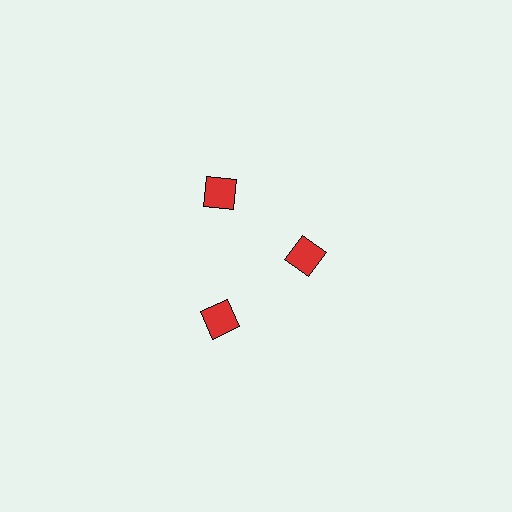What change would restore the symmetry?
The symmetry would be restored by moving it outward, back onto the ring so that all 3 squares sit at equal angles and equal distance from the center.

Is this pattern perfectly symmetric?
No. The 3 red squares are arranged in a ring, but one element near the 3 o'clock position is pulled inward toward the center, breaking the 3-fold rotational symmetry.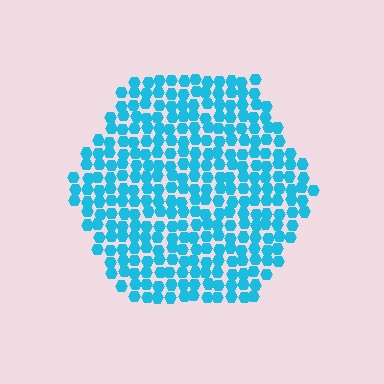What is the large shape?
The large shape is a hexagon.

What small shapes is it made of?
It is made of small hexagons.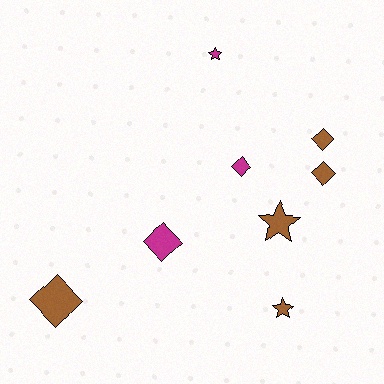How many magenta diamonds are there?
There are 2 magenta diamonds.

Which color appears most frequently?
Brown, with 5 objects.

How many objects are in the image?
There are 8 objects.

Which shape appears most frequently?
Diamond, with 5 objects.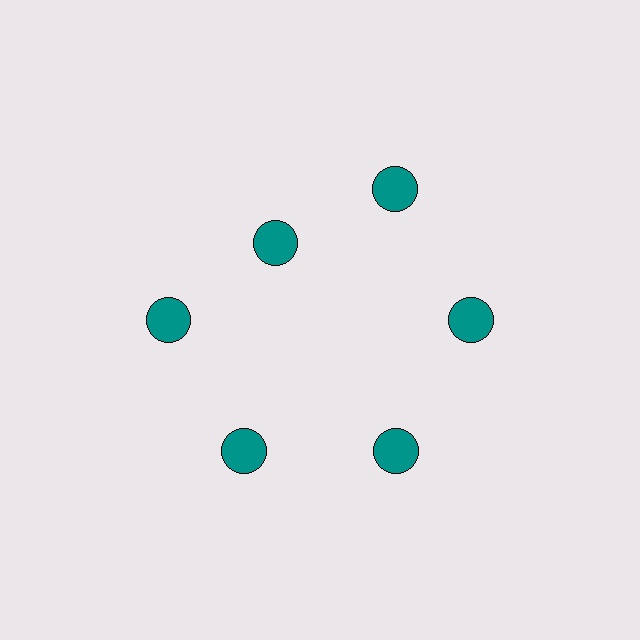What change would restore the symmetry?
The symmetry would be restored by moving it outward, back onto the ring so that all 6 circles sit at equal angles and equal distance from the center.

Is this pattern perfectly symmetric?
No. The 6 teal circles are arranged in a ring, but one element near the 11 o'clock position is pulled inward toward the center, breaking the 6-fold rotational symmetry.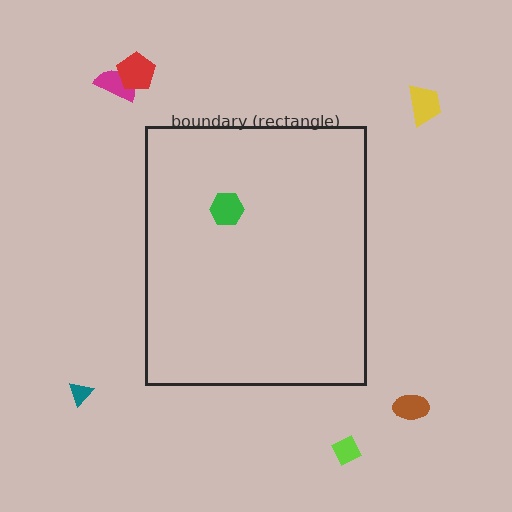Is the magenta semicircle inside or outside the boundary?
Outside.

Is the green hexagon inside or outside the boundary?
Inside.